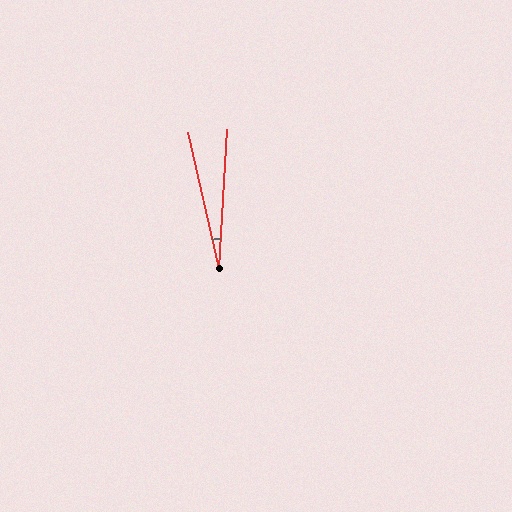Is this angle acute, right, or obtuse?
It is acute.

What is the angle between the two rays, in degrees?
Approximately 16 degrees.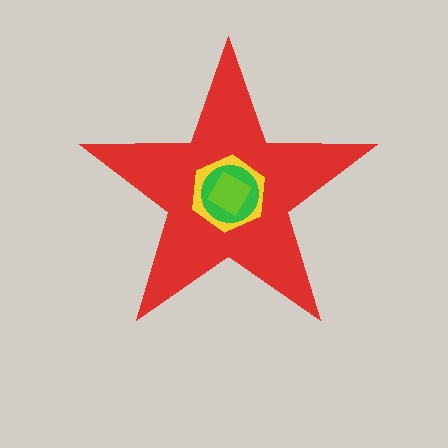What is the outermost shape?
The red star.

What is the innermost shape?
The lime diamond.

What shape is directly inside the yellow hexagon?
The green circle.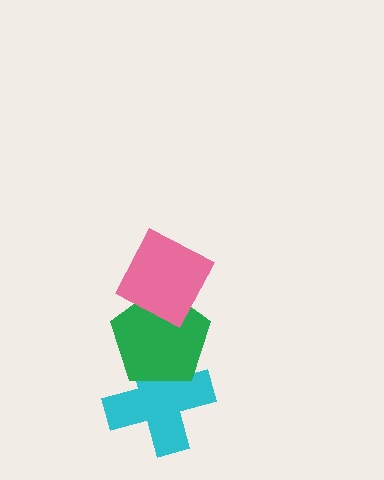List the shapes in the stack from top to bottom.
From top to bottom: the pink diamond, the green pentagon, the cyan cross.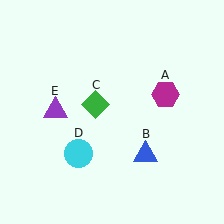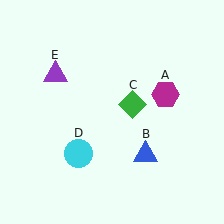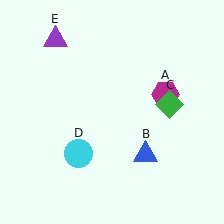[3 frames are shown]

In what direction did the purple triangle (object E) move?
The purple triangle (object E) moved up.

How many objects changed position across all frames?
2 objects changed position: green diamond (object C), purple triangle (object E).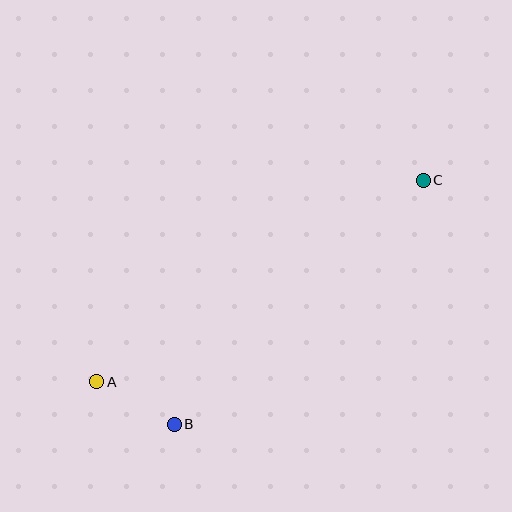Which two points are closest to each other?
Points A and B are closest to each other.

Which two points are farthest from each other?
Points A and C are farthest from each other.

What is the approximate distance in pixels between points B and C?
The distance between B and C is approximately 348 pixels.